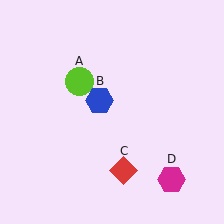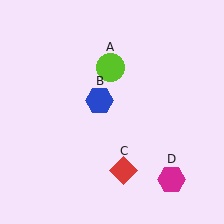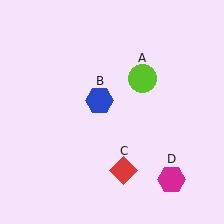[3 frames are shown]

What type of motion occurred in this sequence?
The lime circle (object A) rotated clockwise around the center of the scene.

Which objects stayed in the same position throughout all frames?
Blue hexagon (object B) and red diamond (object C) and magenta hexagon (object D) remained stationary.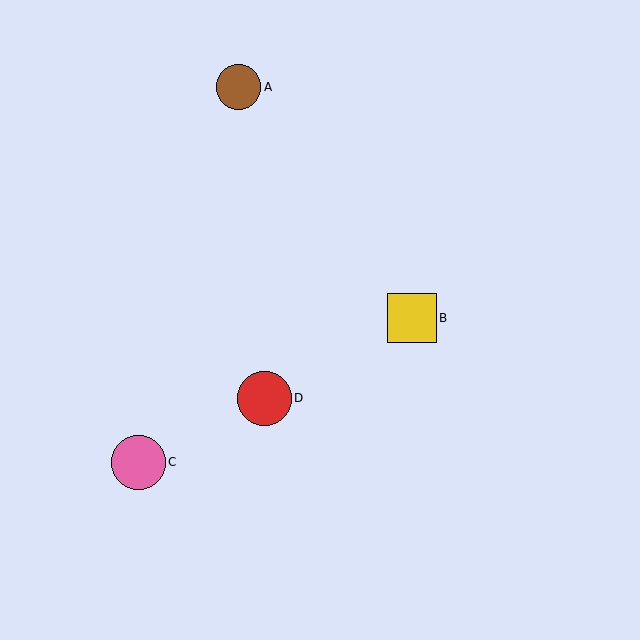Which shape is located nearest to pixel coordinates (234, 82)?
The brown circle (labeled A) at (239, 87) is nearest to that location.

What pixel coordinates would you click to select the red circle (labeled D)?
Click at (264, 398) to select the red circle D.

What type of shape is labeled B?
Shape B is a yellow square.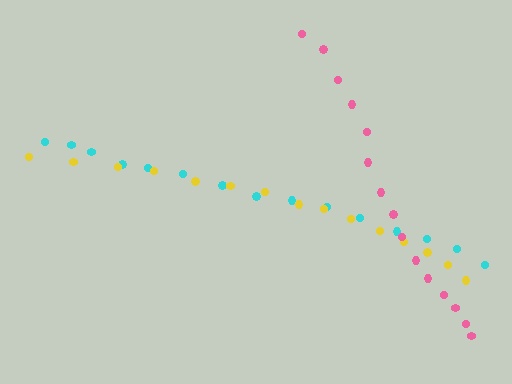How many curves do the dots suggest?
There are 3 distinct paths.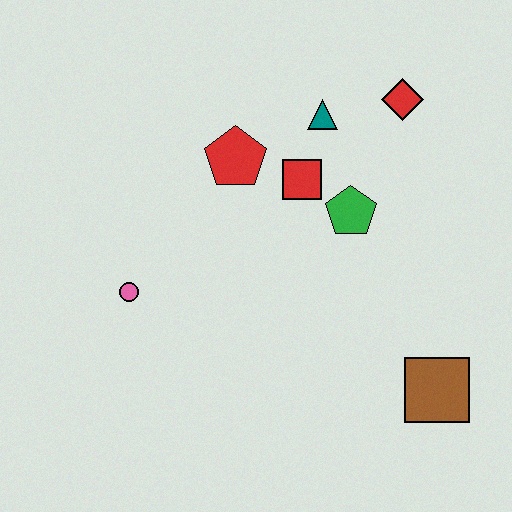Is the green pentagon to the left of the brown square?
Yes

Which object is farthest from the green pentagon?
The pink circle is farthest from the green pentagon.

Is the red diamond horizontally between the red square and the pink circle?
No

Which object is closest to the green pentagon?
The red square is closest to the green pentagon.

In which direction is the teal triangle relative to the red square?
The teal triangle is above the red square.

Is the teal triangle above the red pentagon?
Yes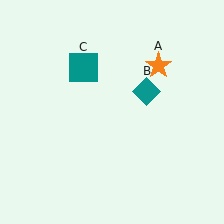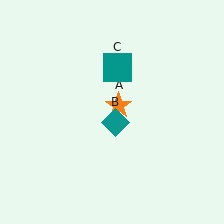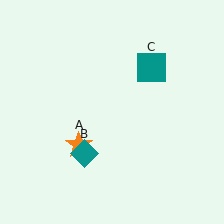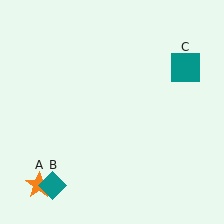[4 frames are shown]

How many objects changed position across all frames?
3 objects changed position: orange star (object A), teal diamond (object B), teal square (object C).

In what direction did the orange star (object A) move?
The orange star (object A) moved down and to the left.